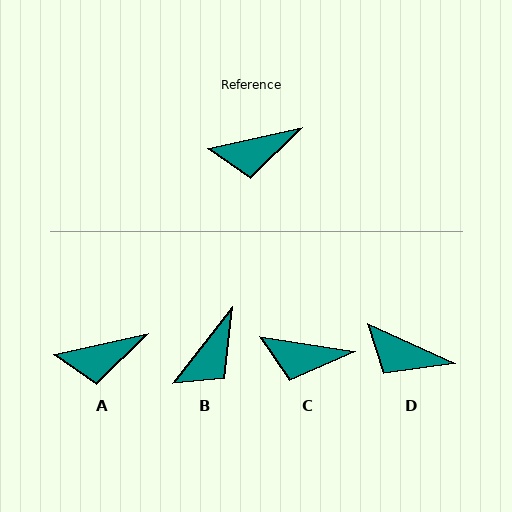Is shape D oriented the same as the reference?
No, it is off by about 36 degrees.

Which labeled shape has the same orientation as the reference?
A.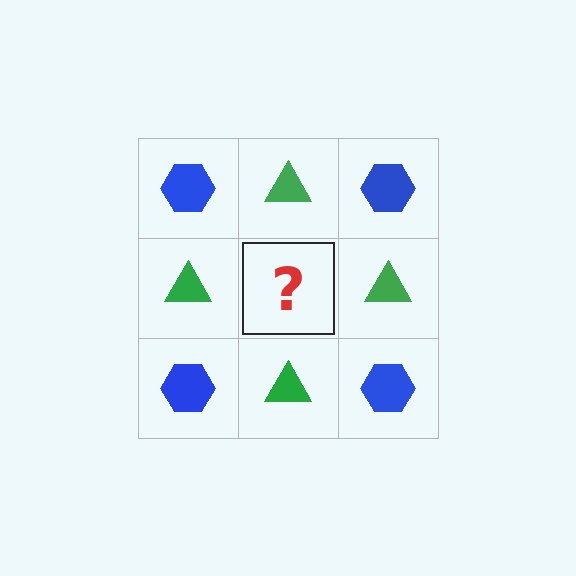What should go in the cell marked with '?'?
The missing cell should contain a blue hexagon.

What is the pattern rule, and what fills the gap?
The rule is that it alternates blue hexagon and green triangle in a checkerboard pattern. The gap should be filled with a blue hexagon.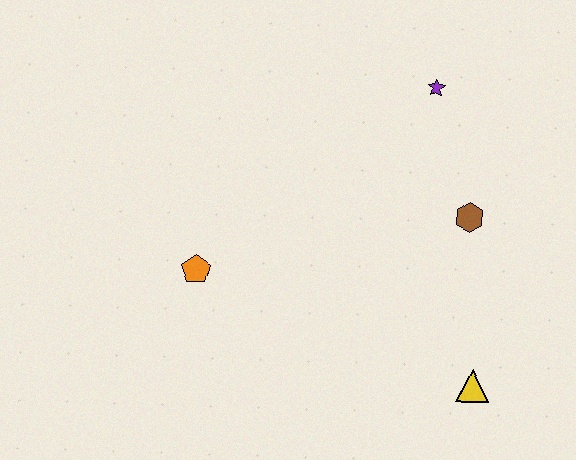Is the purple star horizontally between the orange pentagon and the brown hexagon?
Yes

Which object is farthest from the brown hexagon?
The orange pentagon is farthest from the brown hexagon.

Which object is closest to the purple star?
The brown hexagon is closest to the purple star.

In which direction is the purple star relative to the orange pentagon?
The purple star is to the right of the orange pentagon.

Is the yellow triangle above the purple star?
No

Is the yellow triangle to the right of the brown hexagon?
Yes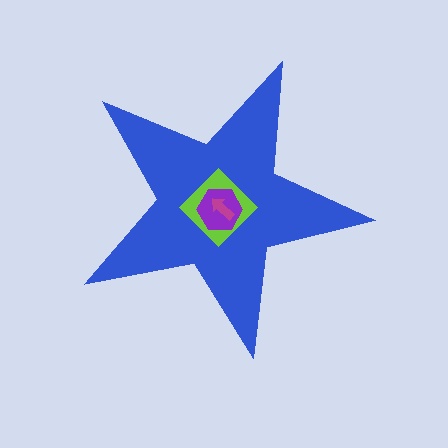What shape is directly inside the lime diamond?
The purple hexagon.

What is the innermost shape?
The magenta arrow.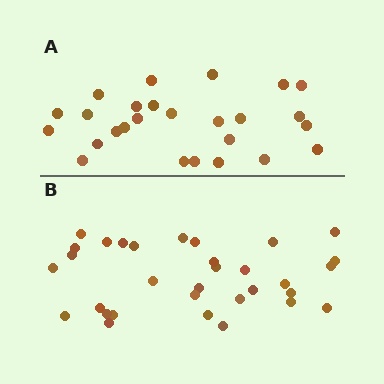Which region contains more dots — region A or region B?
Region B (the bottom region) has more dots.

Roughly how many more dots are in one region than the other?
Region B has about 6 more dots than region A.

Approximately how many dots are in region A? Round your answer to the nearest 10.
About 30 dots. (The exact count is 26, which rounds to 30.)